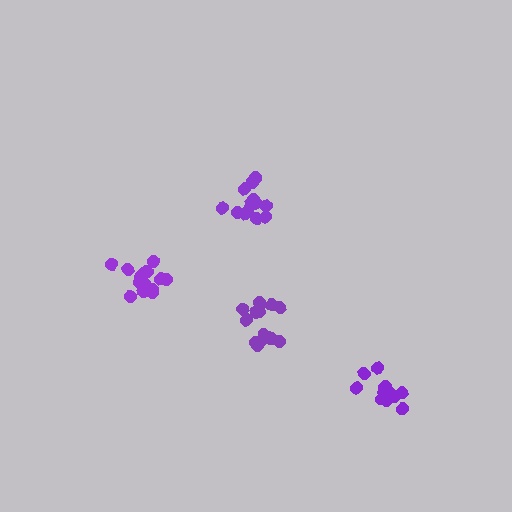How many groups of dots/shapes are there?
There are 4 groups.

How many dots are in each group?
Group 1: 13 dots, Group 2: 17 dots, Group 3: 14 dots, Group 4: 14 dots (58 total).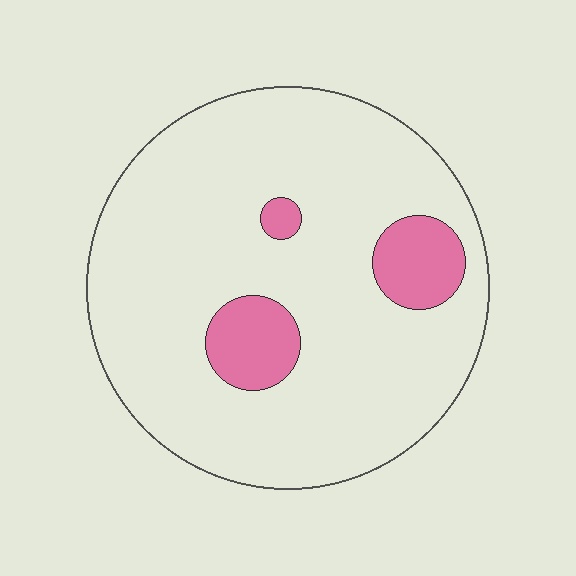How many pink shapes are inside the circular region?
3.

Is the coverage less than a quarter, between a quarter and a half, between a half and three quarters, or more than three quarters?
Less than a quarter.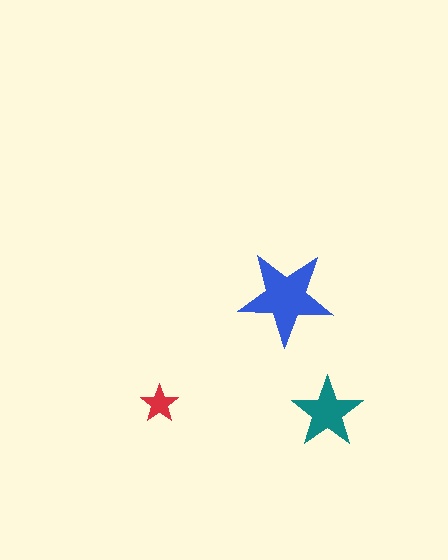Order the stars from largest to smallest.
the blue one, the teal one, the red one.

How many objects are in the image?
There are 3 objects in the image.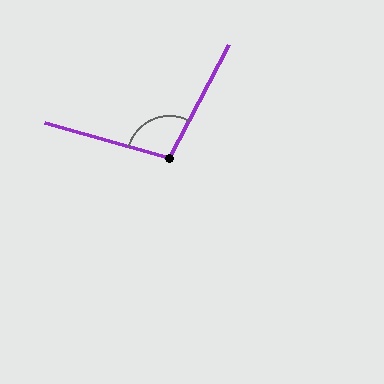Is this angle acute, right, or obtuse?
It is obtuse.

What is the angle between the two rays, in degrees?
Approximately 102 degrees.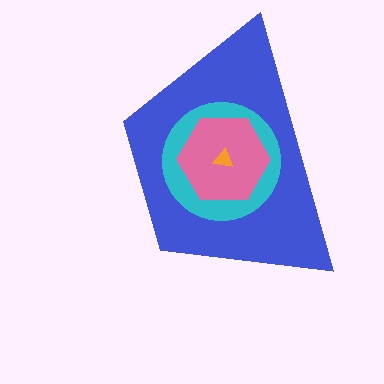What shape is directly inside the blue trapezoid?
The cyan circle.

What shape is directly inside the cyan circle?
The pink hexagon.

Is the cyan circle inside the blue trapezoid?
Yes.